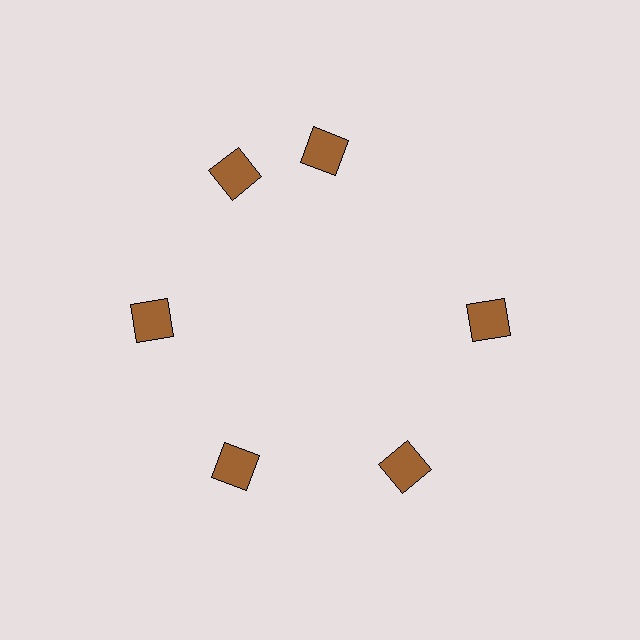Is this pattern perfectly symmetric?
No. The 6 brown squares are arranged in a ring, but one element near the 1 o'clock position is rotated out of alignment along the ring, breaking the 6-fold rotational symmetry.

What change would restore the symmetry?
The symmetry would be restored by rotating it back into even spacing with its neighbors so that all 6 squares sit at equal angles and equal distance from the center.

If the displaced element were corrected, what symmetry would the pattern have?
It would have 6-fold rotational symmetry — the pattern would map onto itself every 60 degrees.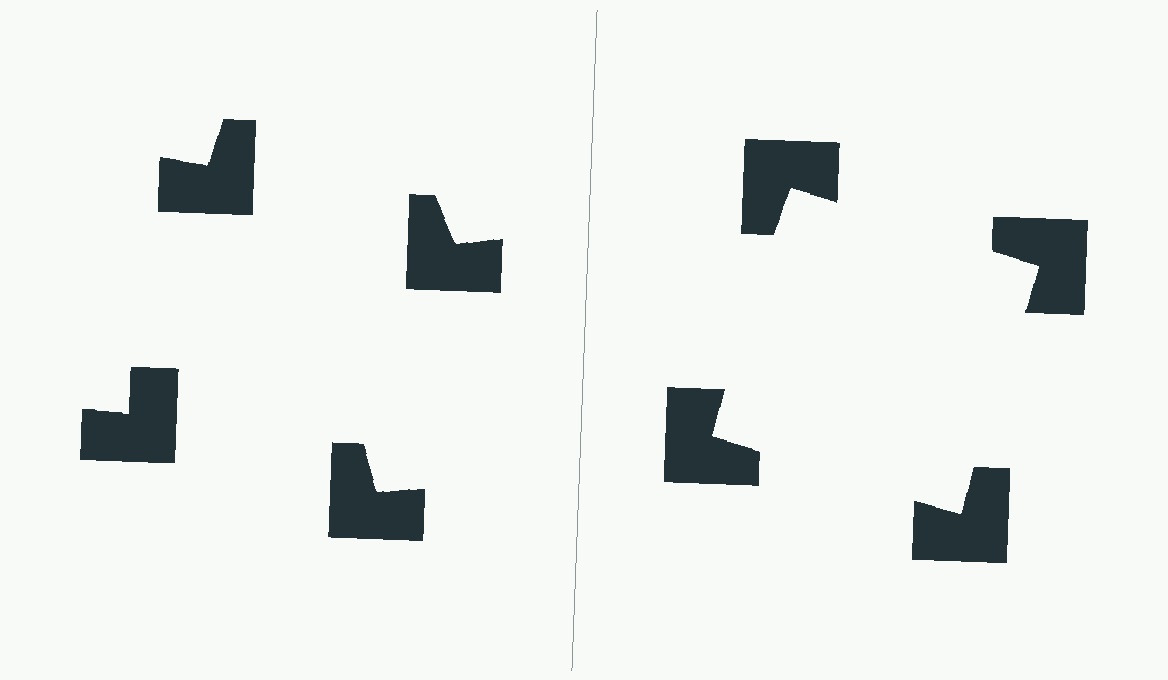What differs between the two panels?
The notched squares are positioned identically on both sides; only the wedge orientations differ. On the right they align to a square; on the left they are misaligned.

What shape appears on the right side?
An illusory square.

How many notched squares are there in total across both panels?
8 — 4 on each side.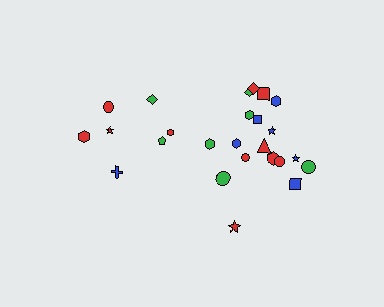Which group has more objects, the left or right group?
The right group.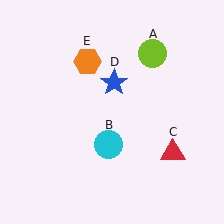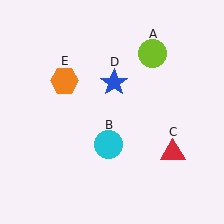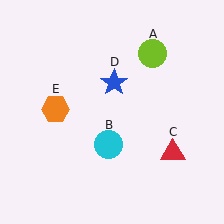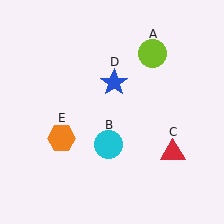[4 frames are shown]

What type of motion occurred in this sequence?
The orange hexagon (object E) rotated counterclockwise around the center of the scene.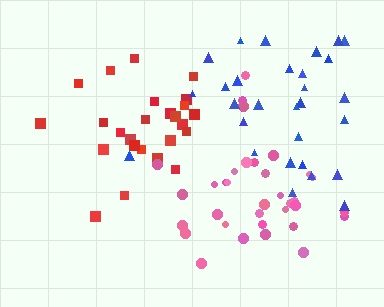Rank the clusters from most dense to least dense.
red, pink, blue.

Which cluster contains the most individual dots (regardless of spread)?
Pink (34).